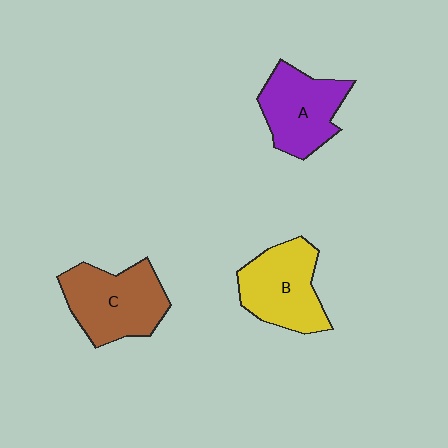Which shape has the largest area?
Shape C (brown).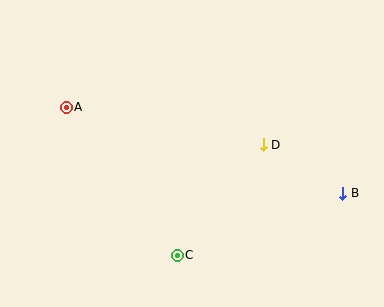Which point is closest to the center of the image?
Point D at (263, 145) is closest to the center.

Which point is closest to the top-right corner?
Point D is closest to the top-right corner.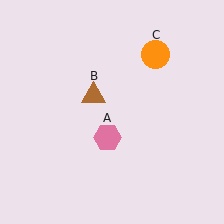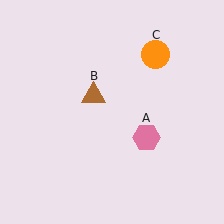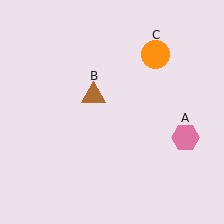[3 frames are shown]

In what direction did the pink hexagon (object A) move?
The pink hexagon (object A) moved right.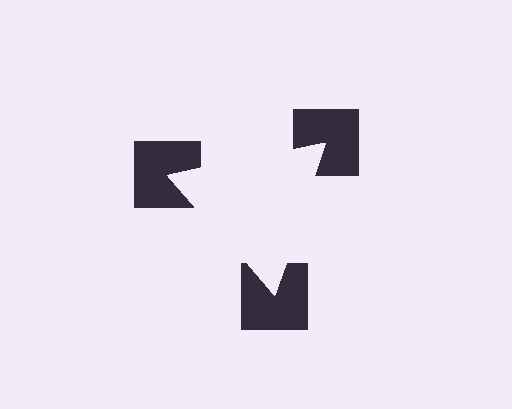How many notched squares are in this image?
There are 3 — one at each vertex of the illusory triangle.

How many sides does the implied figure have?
3 sides.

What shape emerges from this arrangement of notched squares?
An illusory triangle — its edges are inferred from the aligned wedge cuts in the notched squares, not physically drawn.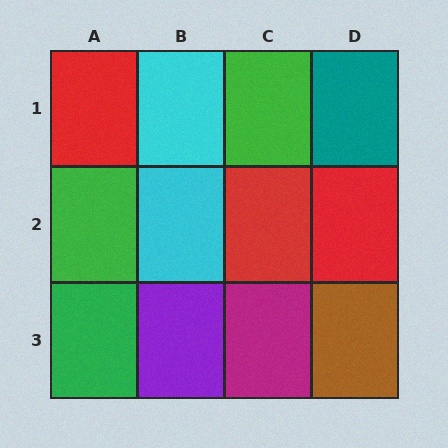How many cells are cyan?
2 cells are cyan.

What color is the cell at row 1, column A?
Red.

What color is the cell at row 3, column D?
Brown.